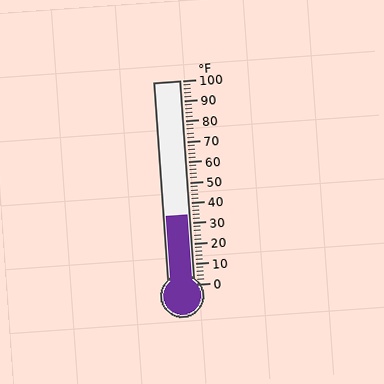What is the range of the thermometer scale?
The thermometer scale ranges from 0°F to 100°F.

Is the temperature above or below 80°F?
The temperature is below 80°F.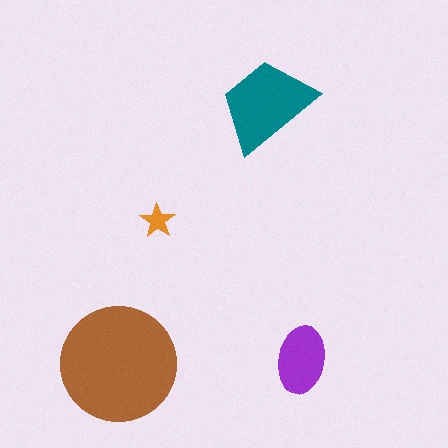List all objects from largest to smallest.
The brown circle, the teal trapezoid, the purple ellipse, the orange star.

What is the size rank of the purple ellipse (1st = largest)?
3rd.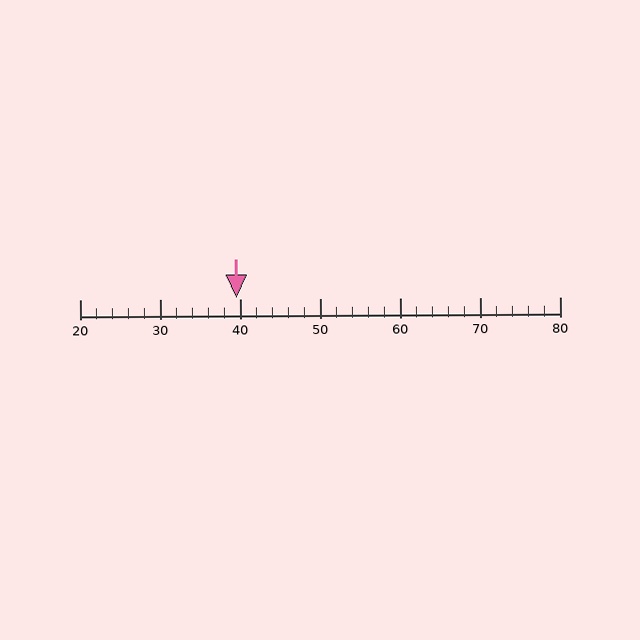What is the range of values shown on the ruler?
The ruler shows values from 20 to 80.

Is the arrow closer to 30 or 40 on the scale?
The arrow is closer to 40.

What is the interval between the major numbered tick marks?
The major tick marks are spaced 10 units apart.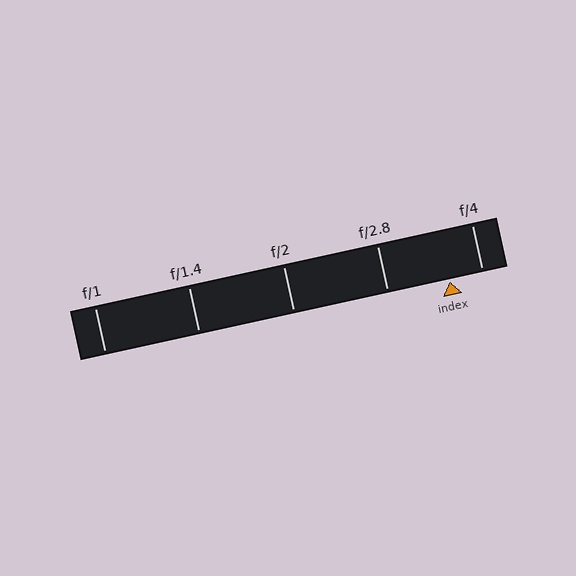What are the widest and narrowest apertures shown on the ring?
The widest aperture shown is f/1 and the narrowest is f/4.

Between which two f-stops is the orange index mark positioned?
The index mark is between f/2.8 and f/4.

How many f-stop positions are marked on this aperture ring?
There are 5 f-stop positions marked.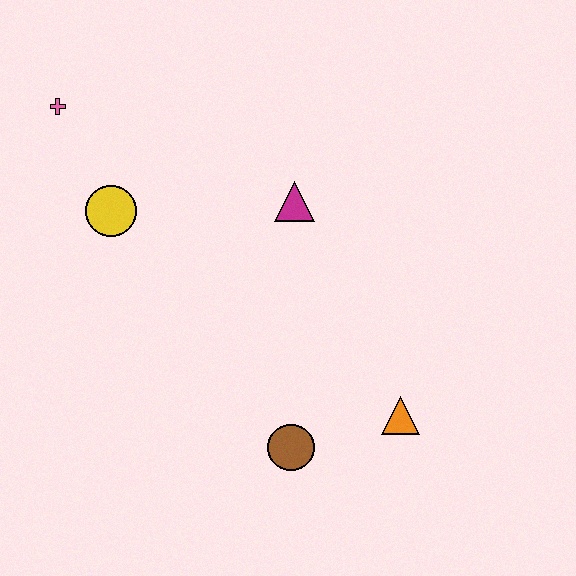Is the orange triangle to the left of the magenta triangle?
No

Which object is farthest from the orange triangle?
The pink cross is farthest from the orange triangle.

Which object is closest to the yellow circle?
The pink cross is closest to the yellow circle.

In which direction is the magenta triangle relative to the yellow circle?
The magenta triangle is to the right of the yellow circle.